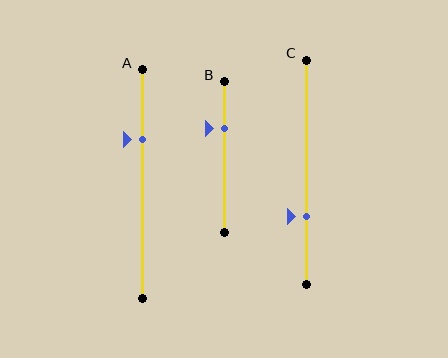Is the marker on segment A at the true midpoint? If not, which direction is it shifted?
No, the marker on segment A is shifted upward by about 20% of the segment length.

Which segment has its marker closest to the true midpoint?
Segment B has its marker closest to the true midpoint.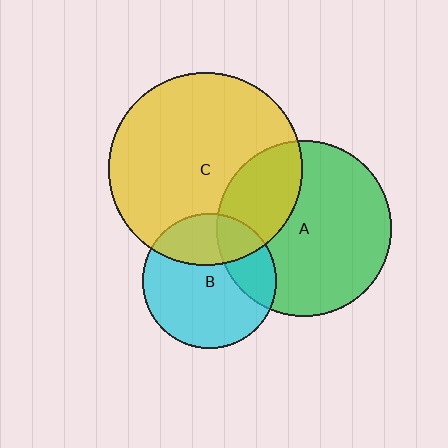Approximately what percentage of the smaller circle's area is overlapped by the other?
Approximately 30%.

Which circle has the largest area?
Circle C (yellow).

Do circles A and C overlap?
Yes.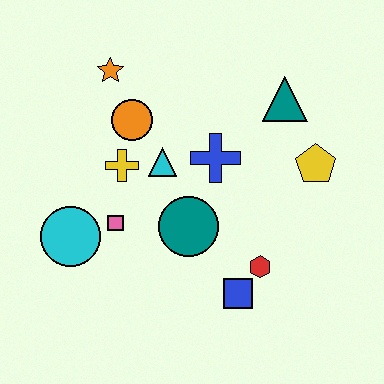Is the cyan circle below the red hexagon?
No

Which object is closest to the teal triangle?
The yellow pentagon is closest to the teal triangle.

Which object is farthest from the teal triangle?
The cyan circle is farthest from the teal triangle.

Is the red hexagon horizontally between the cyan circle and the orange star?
No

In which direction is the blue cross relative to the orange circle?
The blue cross is to the right of the orange circle.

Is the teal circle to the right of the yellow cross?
Yes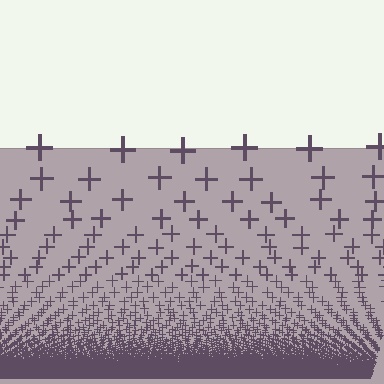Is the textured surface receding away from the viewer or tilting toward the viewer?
The surface appears to tilt toward the viewer. Texture elements get larger and sparser toward the top.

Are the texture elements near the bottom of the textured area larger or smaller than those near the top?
Smaller. The gradient is inverted — elements near the bottom are smaller and denser.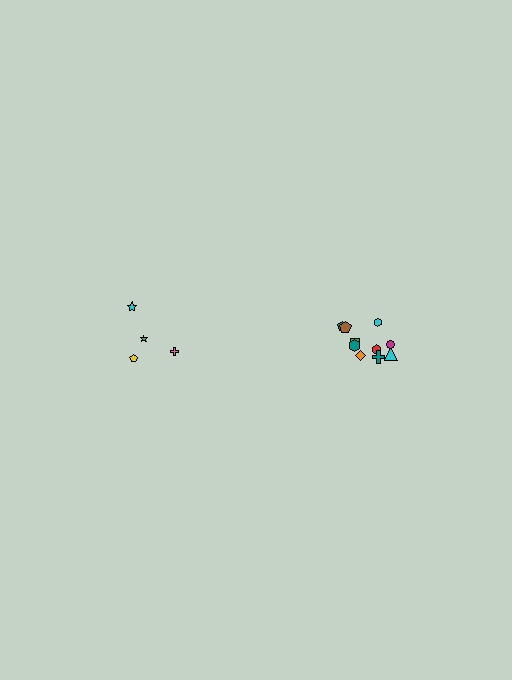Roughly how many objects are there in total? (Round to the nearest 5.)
Roughly 15 objects in total.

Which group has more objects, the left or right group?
The right group.